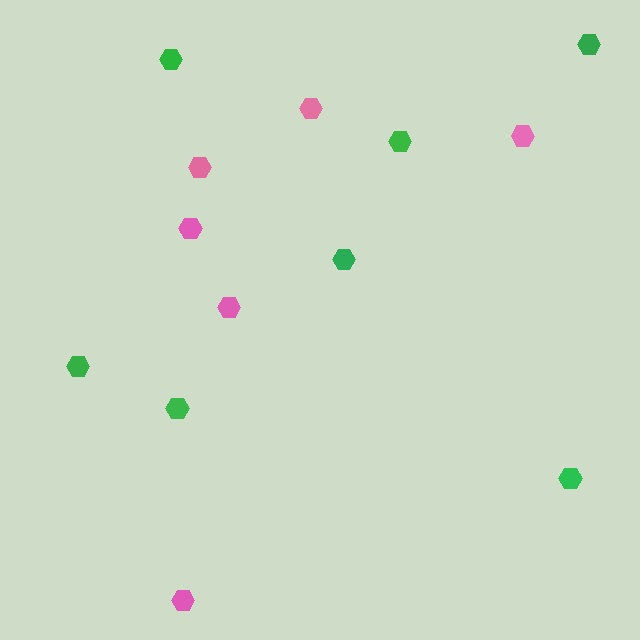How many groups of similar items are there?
There are 2 groups: one group of pink hexagons (6) and one group of green hexagons (7).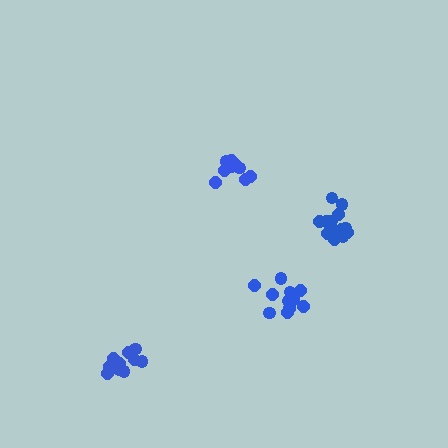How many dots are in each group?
Group 1: 9 dots, Group 2: 11 dots, Group 3: 14 dots, Group 4: 12 dots (46 total).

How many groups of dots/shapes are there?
There are 4 groups.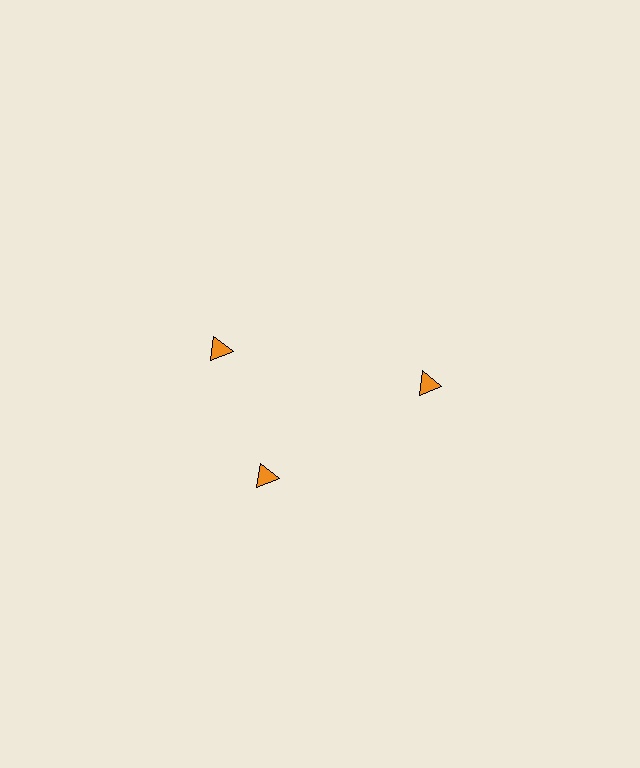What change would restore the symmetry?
The symmetry would be restored by rotating it back into even spacing with its neighbors so that all 3 triangles sit at equal angles and equal distance from the center.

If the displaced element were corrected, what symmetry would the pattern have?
It would have 3-fold rotational symmetry — the pattern would map onto itself every 120 degrees.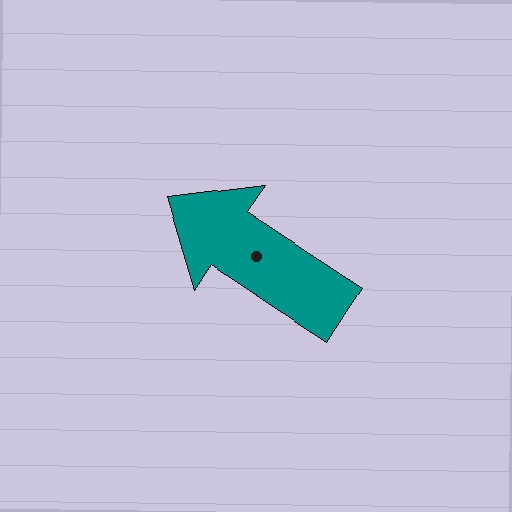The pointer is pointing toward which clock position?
Roughly 10 o'clock.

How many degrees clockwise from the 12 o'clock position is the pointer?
Approximately 303 degrees.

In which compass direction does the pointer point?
Northwest.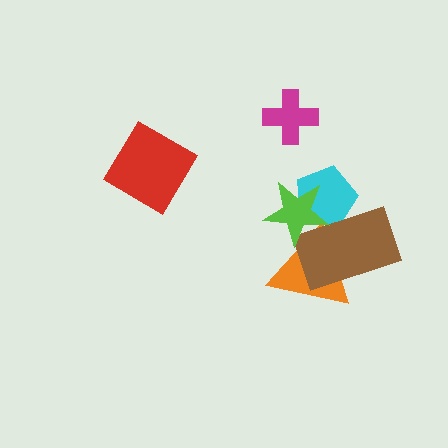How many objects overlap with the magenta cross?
0 objects overlap with the magenta cross.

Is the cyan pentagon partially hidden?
Yes, it is partially covered by another shape.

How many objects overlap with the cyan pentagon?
2 objects overlap with the cyan pentagon.